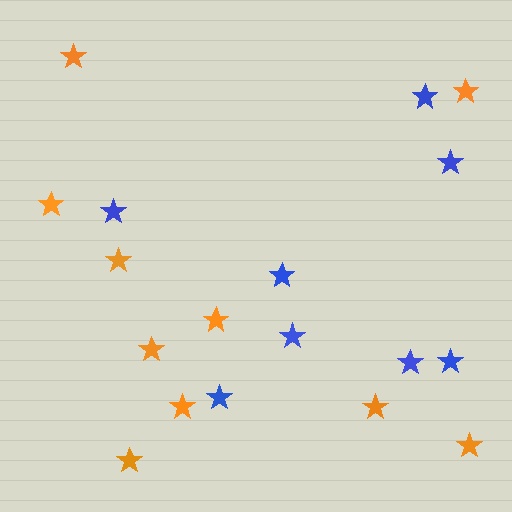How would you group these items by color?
There are 2 groups: one group of blue stars (8) and one group of orange stars (10).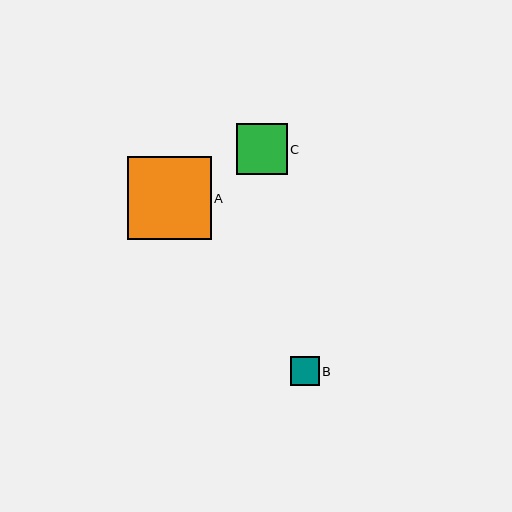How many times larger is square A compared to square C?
Square A is approximately 1.6 times the size of square C.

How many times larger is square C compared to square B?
Square C is approximately 1.8 times the size of square B.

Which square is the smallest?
Square B is the smallest with a size of approximately 29 pixels.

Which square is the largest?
Square A is the largest with a size of approximately 83 pixels.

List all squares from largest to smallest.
From largest to smallest: A, C, B.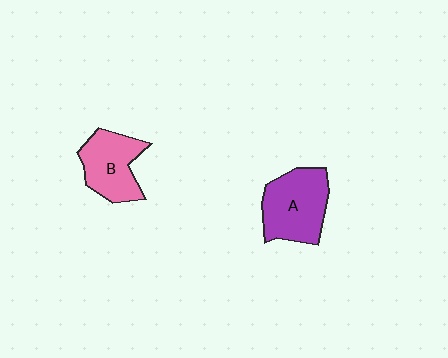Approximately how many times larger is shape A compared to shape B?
Approximately 1.2 times.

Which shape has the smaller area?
Shape B (pink).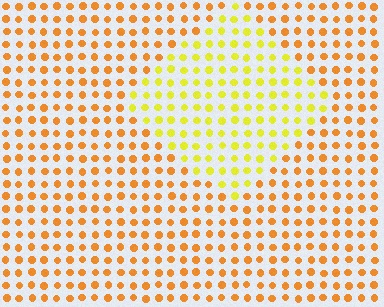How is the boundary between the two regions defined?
The boundary is defined purely by a slight shift in hue (about 34 degrees). Spacing, size, and orientation are identical on both sides.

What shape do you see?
I see a diamond.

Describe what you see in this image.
The image is filled with small orange elements in a uniform arrangement. A diamond-shaped region is visible where the elements are tinted to a slightly different hue, forming a subtle color boundary.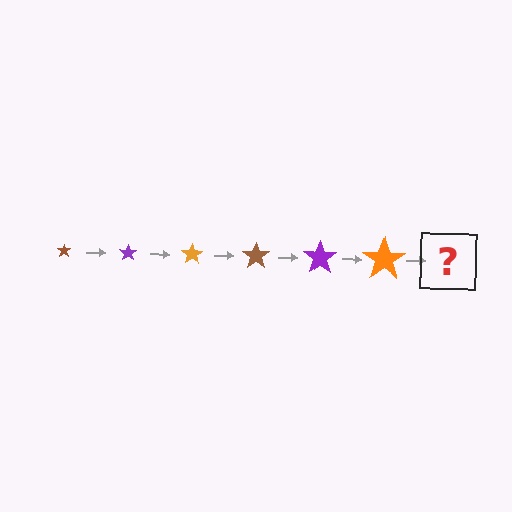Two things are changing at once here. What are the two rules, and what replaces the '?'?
The two rules are that the star grows larger each step and the color cycles through brown, purple, and orange. The '?' should be a brown star, larger than the previous one.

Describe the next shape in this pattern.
It should be a brown star, larger than the previous one.